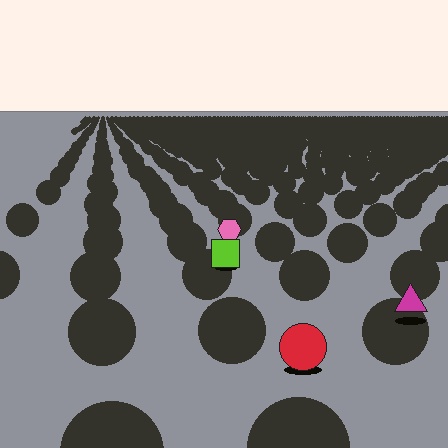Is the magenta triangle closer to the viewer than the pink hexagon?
Yes. The magenta triangle is closer — you can tell from the texture gradient: the ground texture is coarser near it.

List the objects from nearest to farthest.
From nearest to farthest: the red circle, the magenta triangle, the lime square, the pink hexagon.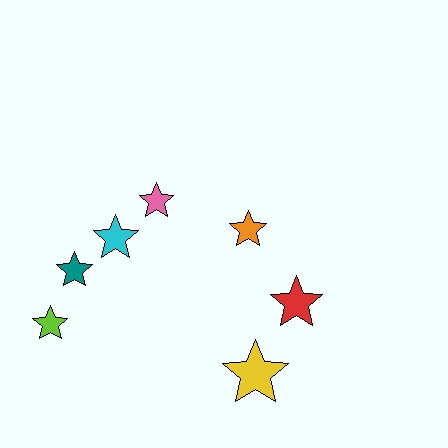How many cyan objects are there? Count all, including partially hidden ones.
There is 1 cyan object.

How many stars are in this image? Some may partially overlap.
There are 7 stars.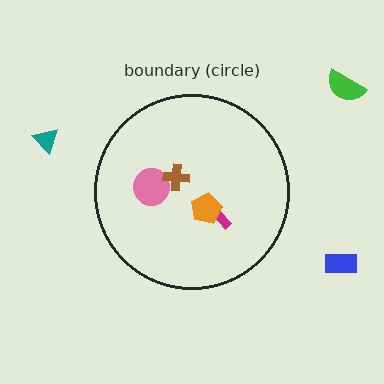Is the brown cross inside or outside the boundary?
Inside.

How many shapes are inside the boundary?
4 inside, 3 outside.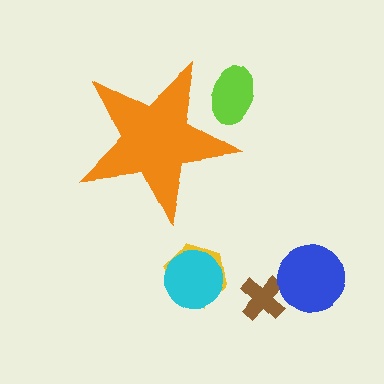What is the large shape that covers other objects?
An orange star.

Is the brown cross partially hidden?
No, the brown cross is fully visible.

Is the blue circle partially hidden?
No, the blue circle is fully visible.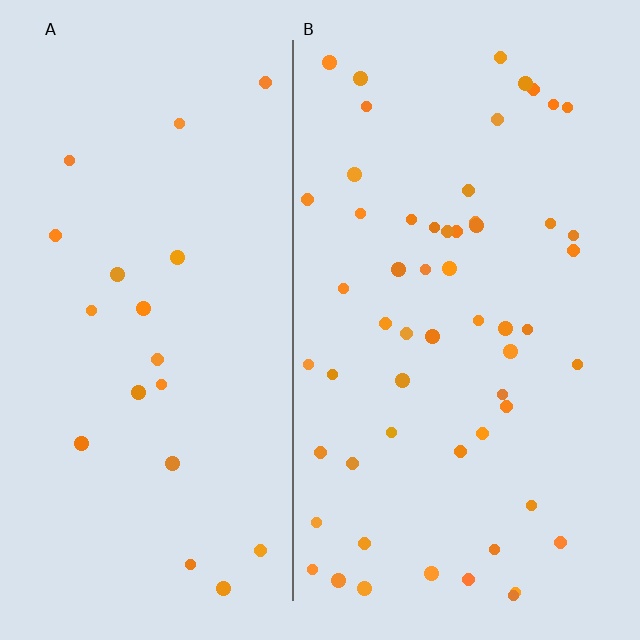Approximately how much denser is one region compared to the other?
Approximately 2.9× — region B over region A.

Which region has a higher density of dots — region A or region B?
B (the right).